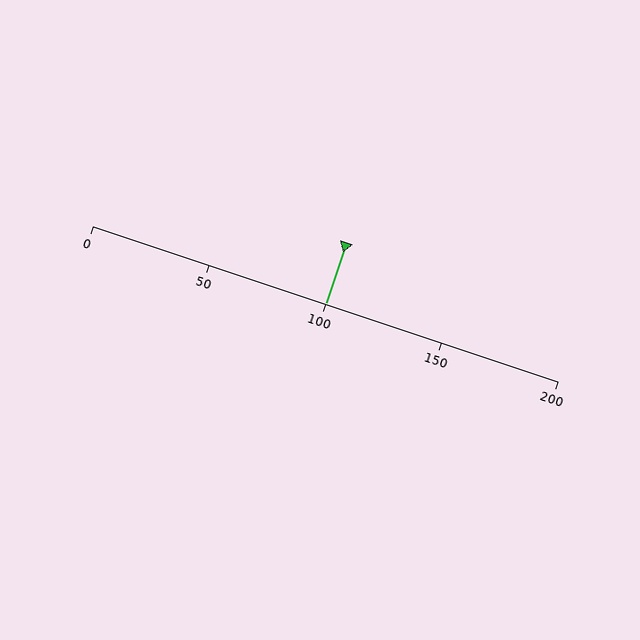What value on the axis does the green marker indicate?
The marker indicates approximately 100.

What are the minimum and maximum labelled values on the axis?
The axis runs from 0 to 200.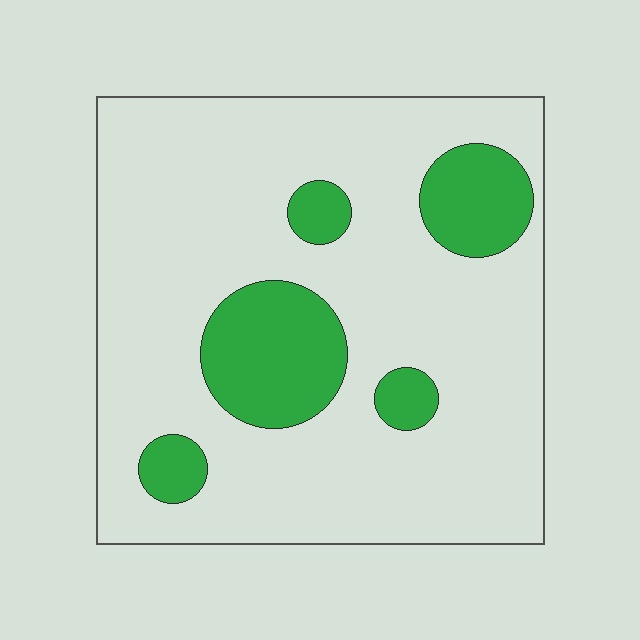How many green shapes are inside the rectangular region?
5.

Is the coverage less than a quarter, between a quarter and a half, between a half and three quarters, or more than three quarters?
Less than a quarter.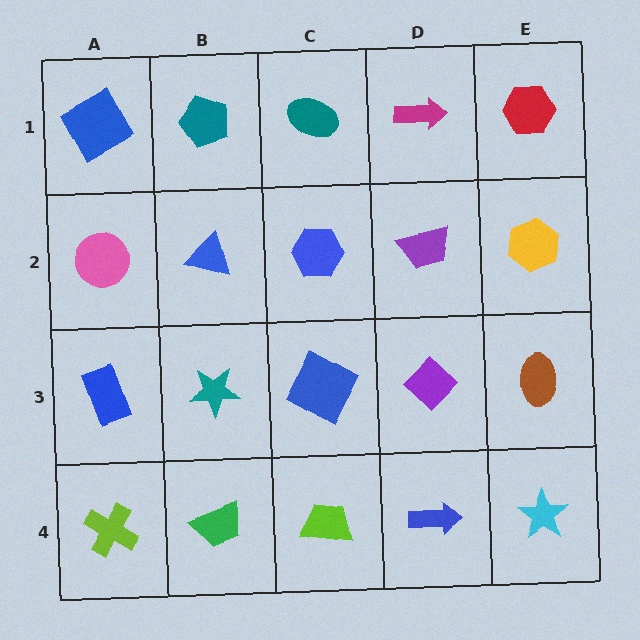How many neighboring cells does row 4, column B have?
3.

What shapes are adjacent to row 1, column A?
A pink circle (row 2, column A), a teal pentagon (row 1, column B).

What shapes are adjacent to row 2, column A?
A blue square (row 1, column A), a blue rectangle (row 3, column A), a blue triangle (row 2, column B).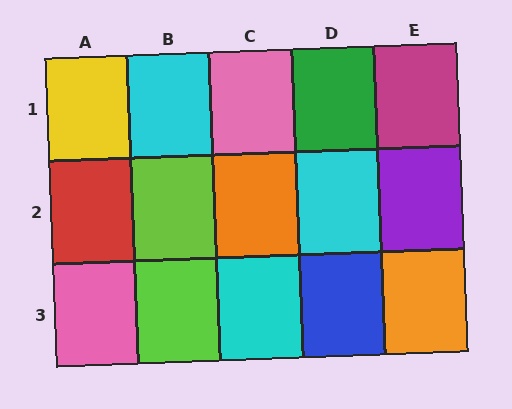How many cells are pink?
2 cells are pink.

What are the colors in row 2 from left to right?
Red, lime, orange, cyan, purple.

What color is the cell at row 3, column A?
Pink.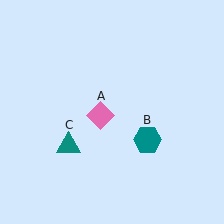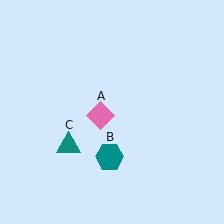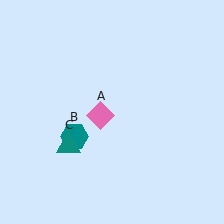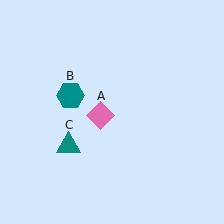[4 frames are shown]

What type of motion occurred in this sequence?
The teal hexagon (object B) rotated clockwise around the center of the scene.